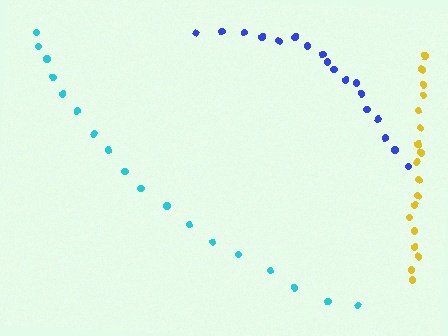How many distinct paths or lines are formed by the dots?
There are 3 distinct paths.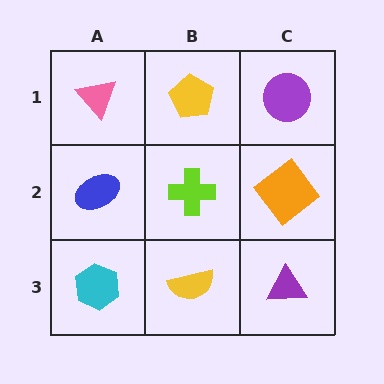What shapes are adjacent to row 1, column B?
A lime cross (row 2, column B), a pink triangle (row 1, column A), a purple circle (row 1, column C).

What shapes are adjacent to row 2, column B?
A yellow pentagon (row 1, column B), a yellow semicircle (row 3, column B), a blue ellipse (row 2, column A), an orange diamond (row 2, column C).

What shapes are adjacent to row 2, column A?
A pink triangle (row 1, column A), a cyan hexagon (row 3, column A), a lime cross (row 2, column B).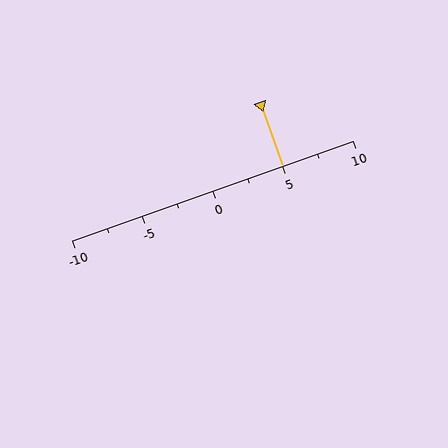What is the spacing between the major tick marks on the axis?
The major ticks are spaced 5 apart.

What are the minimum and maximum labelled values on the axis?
The axis runs from -10 to 10.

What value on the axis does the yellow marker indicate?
The marker indicates approximately 5.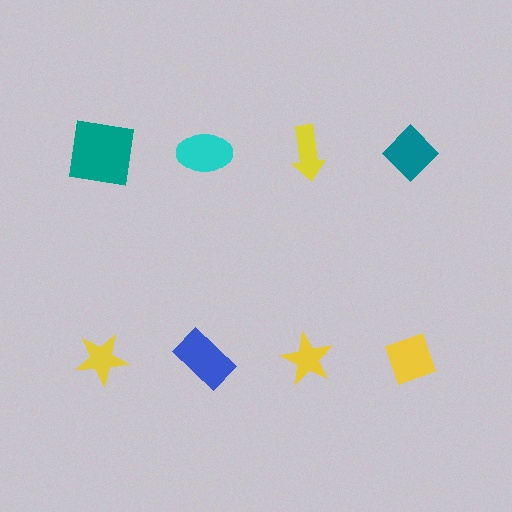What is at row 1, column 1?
A teal square.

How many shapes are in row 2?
4 shapes.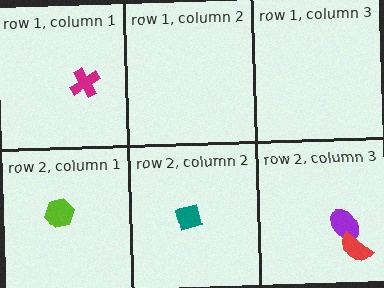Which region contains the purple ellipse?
The row 2, column 3 region.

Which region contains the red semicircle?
The row 2, column 3 region.